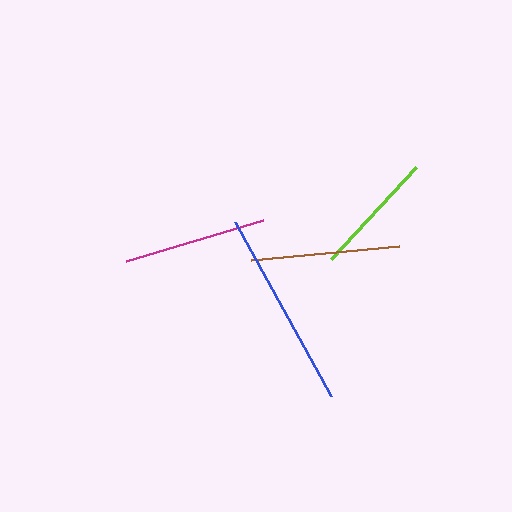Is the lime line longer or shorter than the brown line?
The brown line is longer than the lime line.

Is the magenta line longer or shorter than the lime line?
The magenta line is longer than the lime line.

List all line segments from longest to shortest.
From longest to shortest: blue, brown, magenta, lime.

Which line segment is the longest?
The blue line is the longest at approximately 198 pixels.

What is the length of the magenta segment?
The magenta segment is approximately 143 pixels long.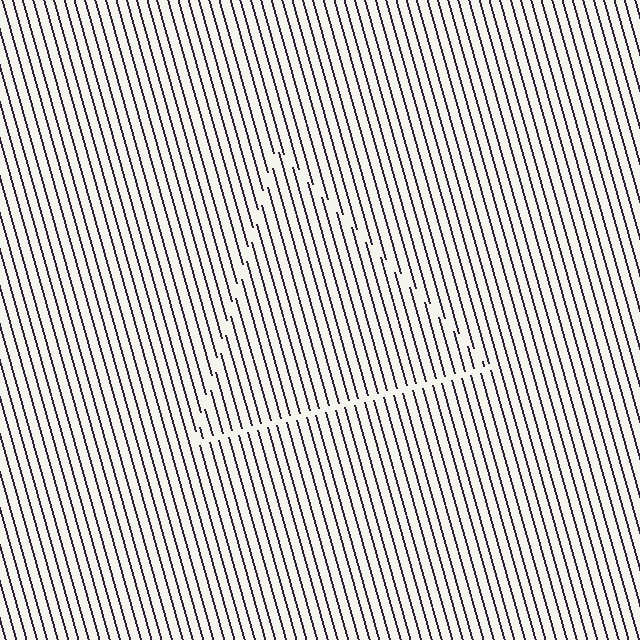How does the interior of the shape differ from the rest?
The interior of the shape contains the same grating, shifted by half a period — the contour is defined by the phase discontinuity where line-ends from the inner and outer gratings abut.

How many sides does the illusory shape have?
3 sides — the line-ends trace a triangle.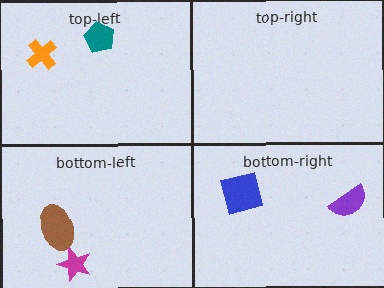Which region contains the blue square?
The bottom-right region.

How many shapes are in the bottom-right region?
2.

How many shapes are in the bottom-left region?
2.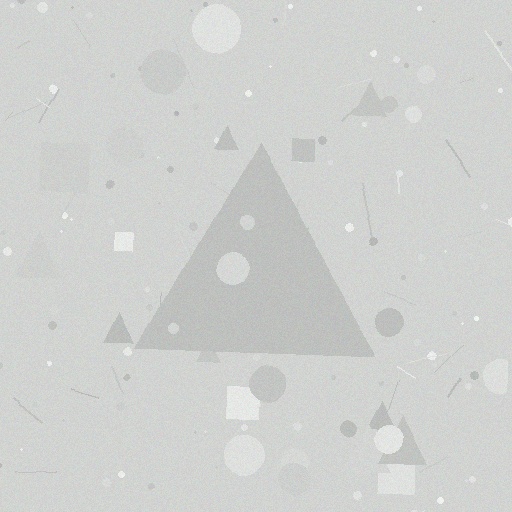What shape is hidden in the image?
A triangle is hidden in the image.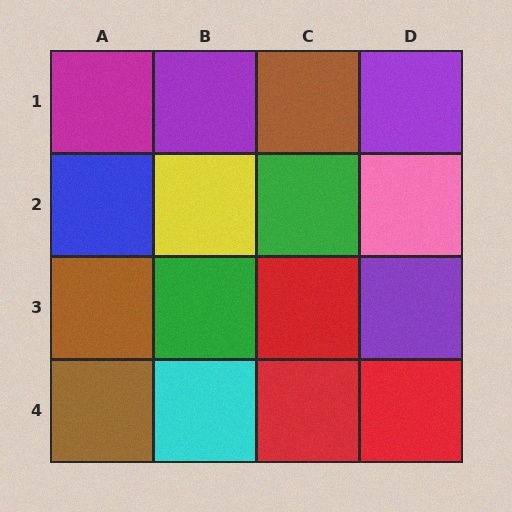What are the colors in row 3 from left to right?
Brown, green, red, purple.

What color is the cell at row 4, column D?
Red.